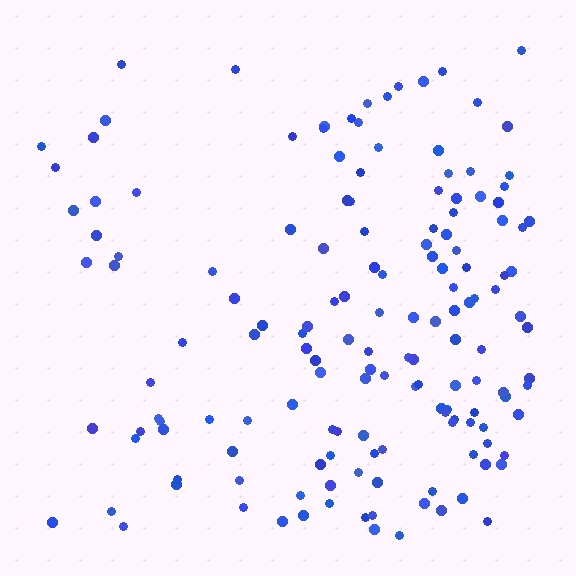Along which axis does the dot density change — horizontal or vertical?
Horizontal.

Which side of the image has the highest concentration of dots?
The right.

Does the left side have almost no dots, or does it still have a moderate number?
Still a moderate number, just noticeably fewer than the right.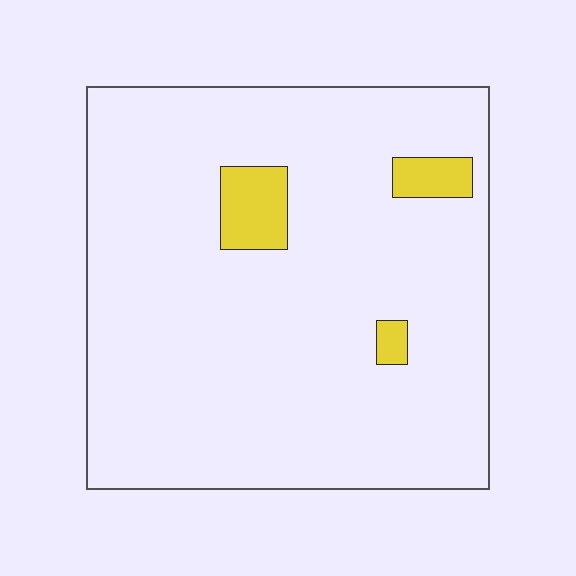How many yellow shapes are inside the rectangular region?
3.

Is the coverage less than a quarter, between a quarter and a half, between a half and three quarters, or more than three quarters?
Less than a quarter.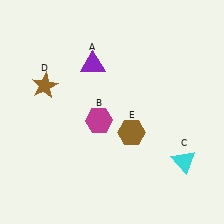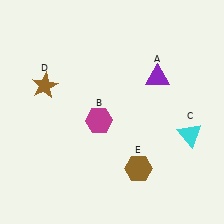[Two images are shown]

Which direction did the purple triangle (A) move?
The purple triangle (A) moved right.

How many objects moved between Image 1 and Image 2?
3 objects moved between the two images.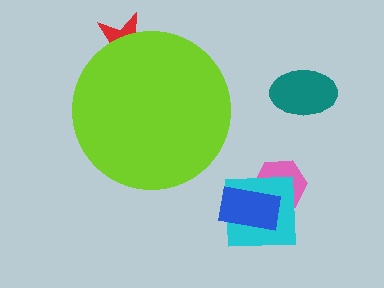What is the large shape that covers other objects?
A lime circle.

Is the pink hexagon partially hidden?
No, the pink hexagon is fully visible.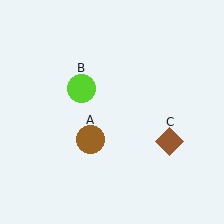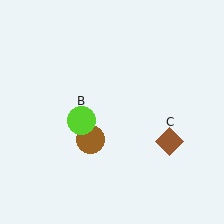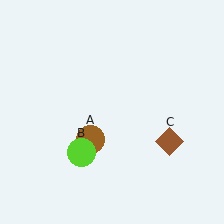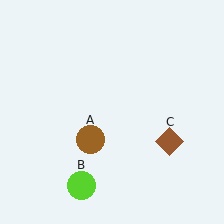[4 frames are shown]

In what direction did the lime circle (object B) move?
The lime circle (object B) moved down.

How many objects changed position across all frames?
1 object changed position: lime circle (object B).